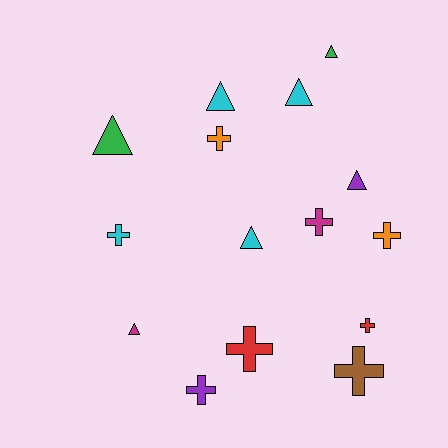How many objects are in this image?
There are 15 objects.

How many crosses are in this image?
There are 8 crosses.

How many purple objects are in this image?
There are 2 purple objects.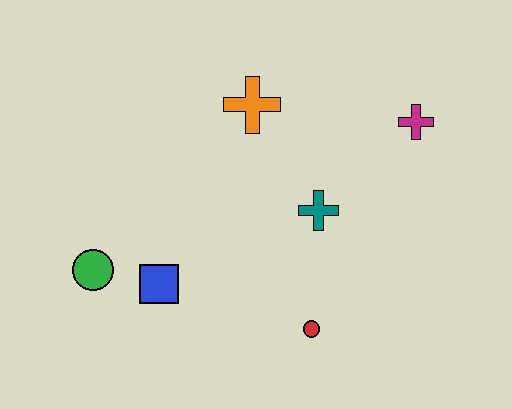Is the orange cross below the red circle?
No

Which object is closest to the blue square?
The green circle is closest to the blue square.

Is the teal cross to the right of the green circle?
Yes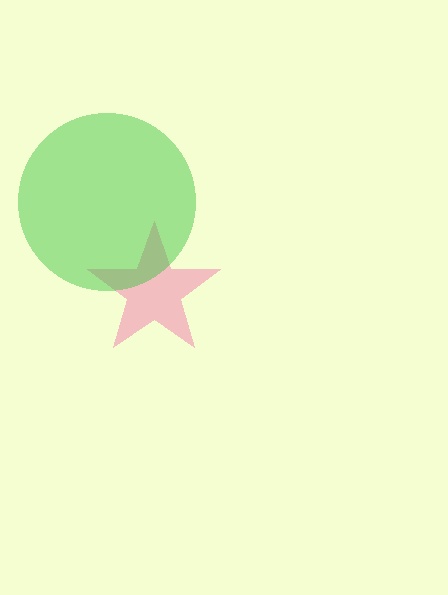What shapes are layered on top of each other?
The layered shapes are: a pink star, a green circle.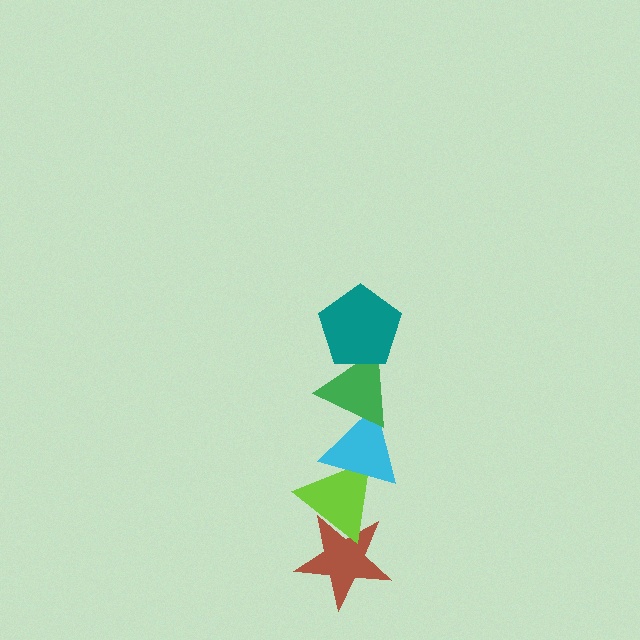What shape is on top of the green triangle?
The teal pentagon is on top of the green triangle.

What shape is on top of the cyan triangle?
The green triangle is on top of the cyan triangle.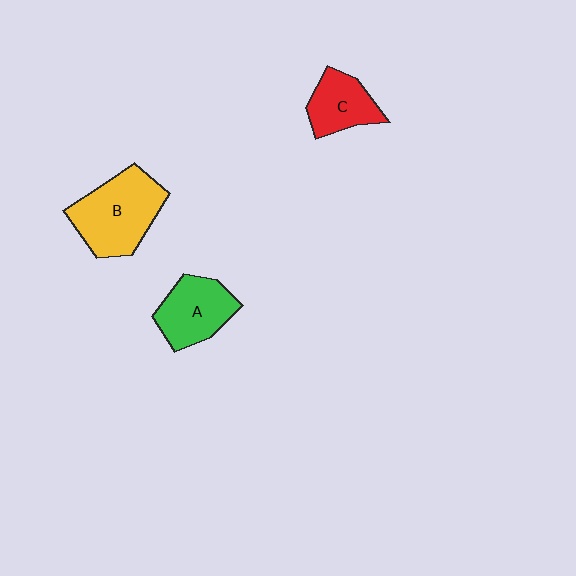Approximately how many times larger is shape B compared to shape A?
Approximately 1.4 times.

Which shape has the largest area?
Shape B (yellow).